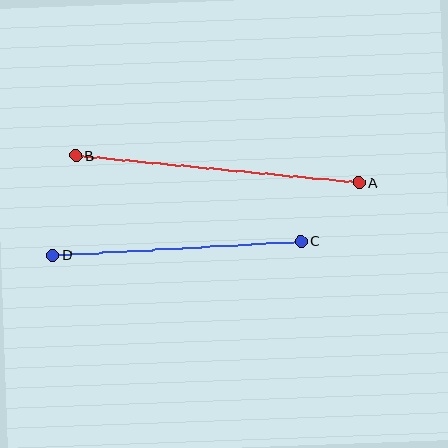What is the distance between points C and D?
The distance is approximately 249 pixels.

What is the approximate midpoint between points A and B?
The midpoint is at approximately (217, 169) pixels.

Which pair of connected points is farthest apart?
Points A and B are farthest apart.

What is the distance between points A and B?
The distance is approximately 284 pixels.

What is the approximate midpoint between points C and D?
The midpoint is at approximately (177, 249) pixels.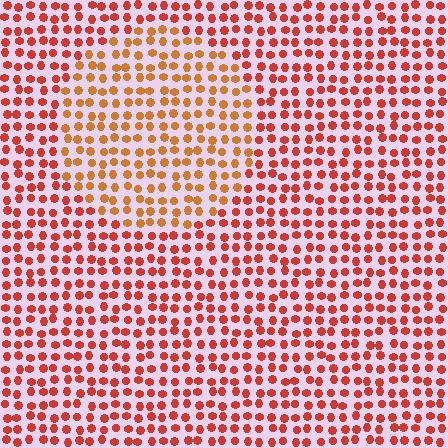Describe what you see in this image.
The image is filled with small red elements in a uniform arrangement. A circle-shaped region is visible where the elements are tinted to a slightly different hue, forming a subtle color boundary.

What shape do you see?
I see a circle.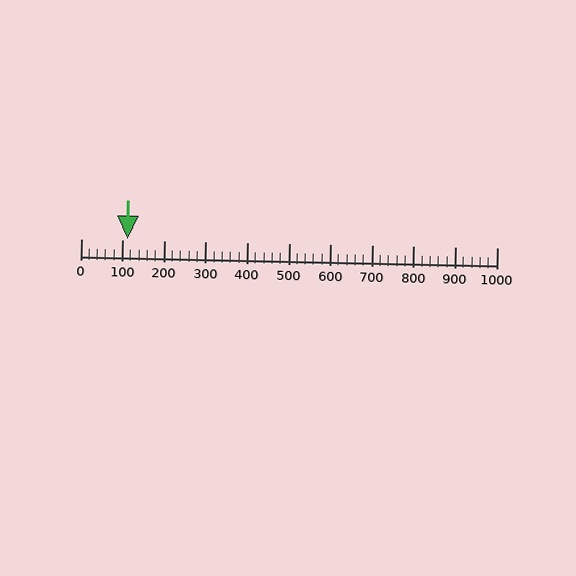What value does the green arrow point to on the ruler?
The green arrow points to approximately 112.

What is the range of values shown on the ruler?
The ruler shows values from 0 to 1000.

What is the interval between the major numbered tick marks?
The major tick marks are spaced 100 units apart.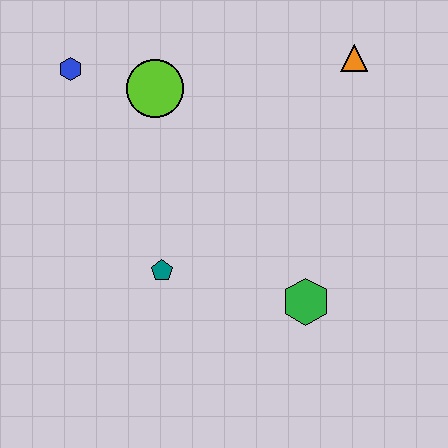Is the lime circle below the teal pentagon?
No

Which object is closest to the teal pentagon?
The green hexagon is closest to the teal pentagon.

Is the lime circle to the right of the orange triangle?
No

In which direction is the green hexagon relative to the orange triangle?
The green hexagon is below the orange triangle.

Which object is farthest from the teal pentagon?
The orange triangle is farthest from the teal pentagon.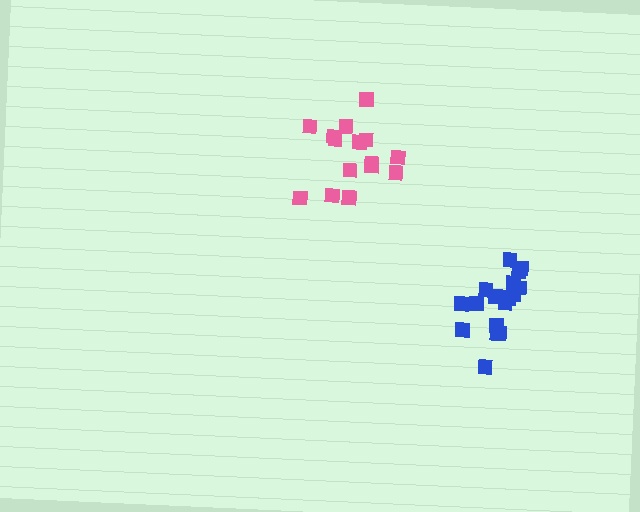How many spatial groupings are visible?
There are 2 spatial groupings.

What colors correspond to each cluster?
The clusters are colored: pink, blue.